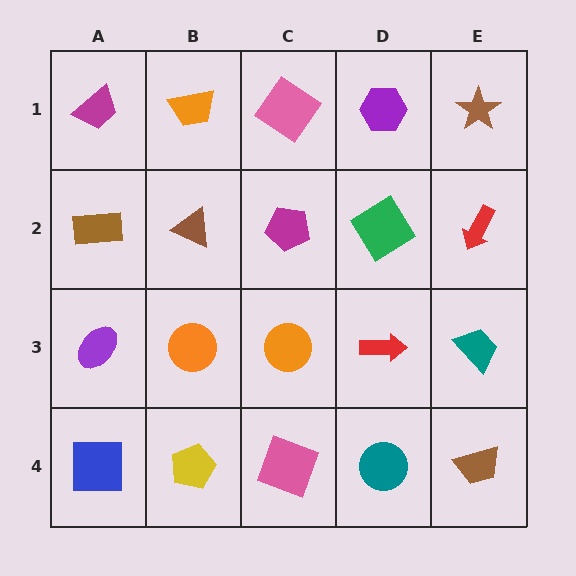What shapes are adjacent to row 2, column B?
An orange trapezoid (row 1, column B), an orange circle (row 3, column B), a brown rectangle (row 2, column A), a magenta pentagon (row 2, column C).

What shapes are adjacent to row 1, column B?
A brown triangle (row 2, column B), a magenta trapezoid (row 1, column A), a pink diamond (row 1, column C).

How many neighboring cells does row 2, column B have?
4.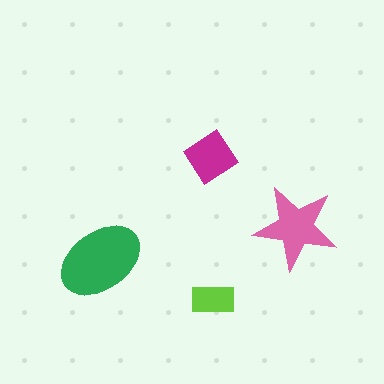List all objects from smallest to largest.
The lime rectangle, the magenta diamond, the pink star, the green ellipse.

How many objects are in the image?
There are 4 objects in the image.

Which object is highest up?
The magenta diamond is topmost.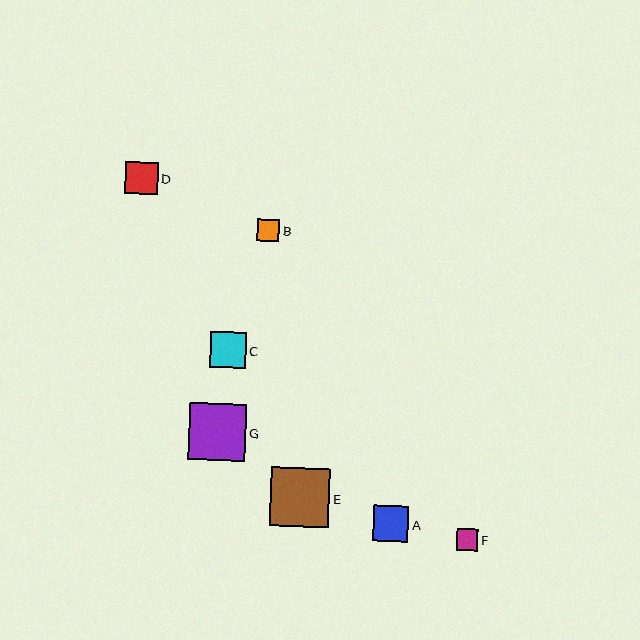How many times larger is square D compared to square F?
Square D is approximately 1.5 times the size of square F.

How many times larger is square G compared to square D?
Square G is approximately 1.7 times the size of square D.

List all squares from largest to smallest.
From largest to smallest: E, G, C, A, D, B, F.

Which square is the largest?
Square E is the largest with a size of approximately 59 pixels.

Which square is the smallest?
Square F is the smallest with a size of approximately 21 pixels.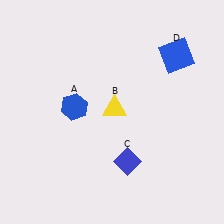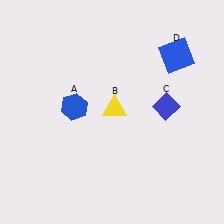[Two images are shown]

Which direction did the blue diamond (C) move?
The blue diamond (C) moved up.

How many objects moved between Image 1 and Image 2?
1 object moved between the two images.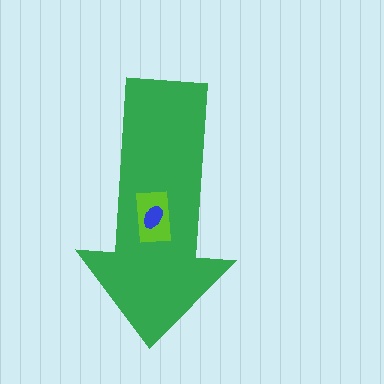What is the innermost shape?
The blue ellipse.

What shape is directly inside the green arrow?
The lime rectangle.